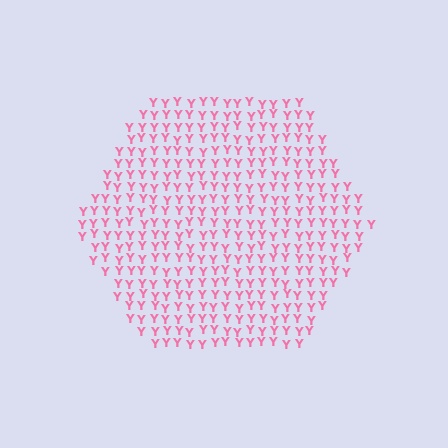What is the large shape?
The large shape is a hexagon.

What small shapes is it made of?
It is made of small letter Y's.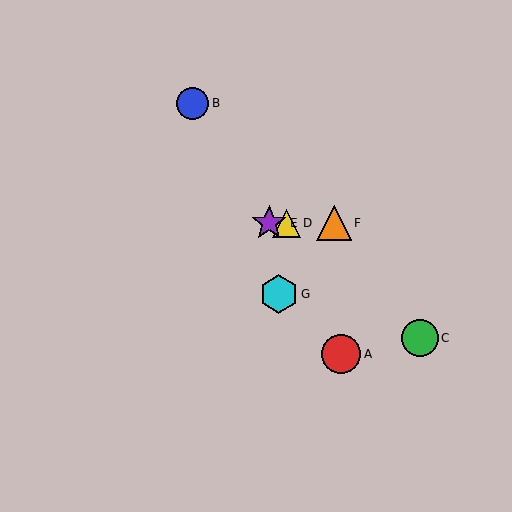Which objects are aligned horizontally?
Objects D, E, F are aligned horizontally.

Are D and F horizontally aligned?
Yes, both are at y≈223.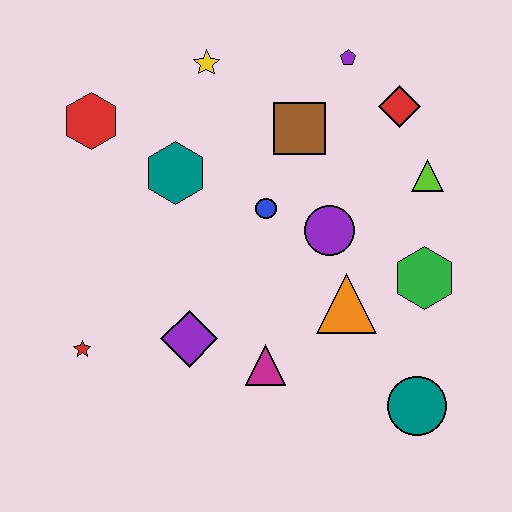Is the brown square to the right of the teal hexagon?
Yes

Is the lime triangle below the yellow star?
Yes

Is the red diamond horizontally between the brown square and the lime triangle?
Yes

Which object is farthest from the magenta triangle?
The purple pentagon is farthest from the magenta triangle.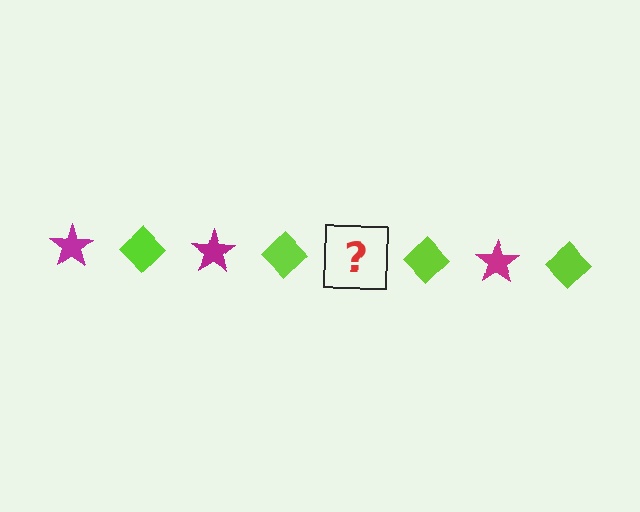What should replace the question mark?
The question mark should be replaced with a magenta star.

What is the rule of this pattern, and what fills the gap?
The rule is that the pattern alternates between magenta star and lime diamond. The gap should be filled with a magenta star.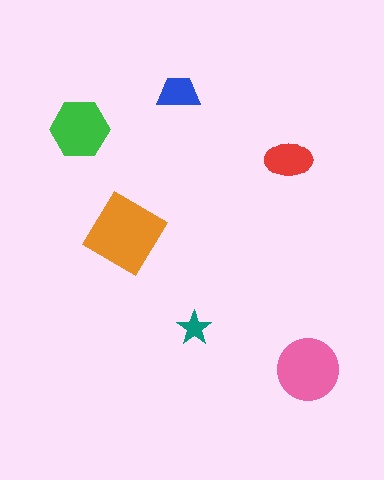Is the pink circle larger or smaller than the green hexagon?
Larger.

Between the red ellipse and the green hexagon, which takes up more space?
The green hexagon.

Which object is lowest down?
The pink circle is bottommost.